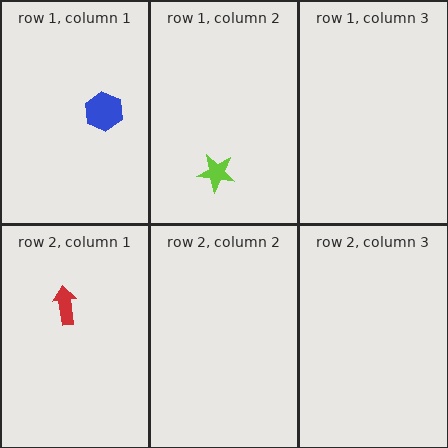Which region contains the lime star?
The row 1, column 2 region.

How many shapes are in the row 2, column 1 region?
1.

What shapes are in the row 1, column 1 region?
The blue hexagon.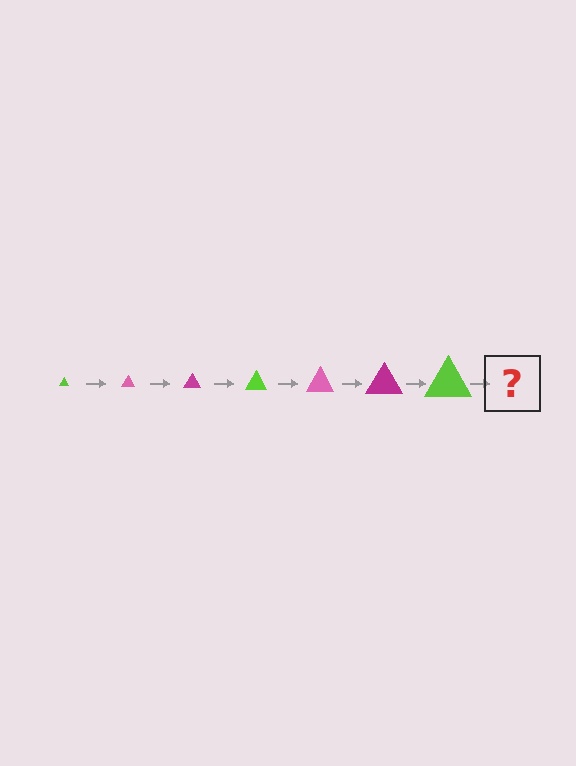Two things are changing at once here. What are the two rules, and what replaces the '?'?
The two rules are that the triangle grows larger each step and the color cycles through lime, pink, and magenta. The '?' should be a pink triangle, larger than the previous one.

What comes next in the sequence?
The next element should be a pink triangle, larger than the previous one.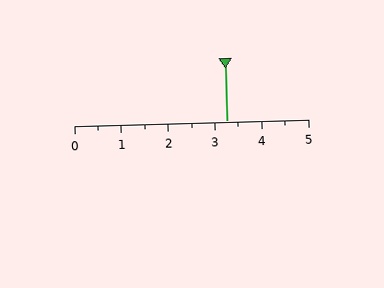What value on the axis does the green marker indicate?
The marker indicates approximately 3.2.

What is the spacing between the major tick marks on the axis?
The major ticks are spaced 1 apart.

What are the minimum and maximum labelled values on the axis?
The axis runs from 0 to 5.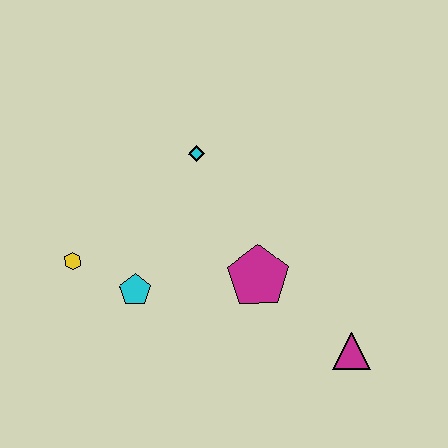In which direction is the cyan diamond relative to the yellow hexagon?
The cyan diamond is to the right of the yellow hexagon.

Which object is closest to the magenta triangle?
The magenta pentagon is closest to the magenta triangle.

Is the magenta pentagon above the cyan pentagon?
Yes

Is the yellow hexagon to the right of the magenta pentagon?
No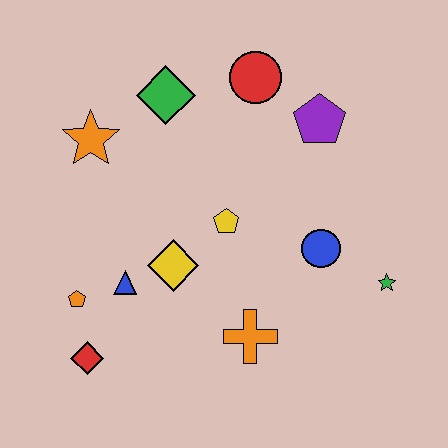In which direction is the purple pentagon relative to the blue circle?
The purple pentagon is above the blue circle.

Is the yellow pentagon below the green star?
No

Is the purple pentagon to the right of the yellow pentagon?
Yes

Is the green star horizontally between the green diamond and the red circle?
No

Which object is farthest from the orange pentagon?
The green star is farthest from the orange pentagon.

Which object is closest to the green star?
The blue circle is closest to the green star.